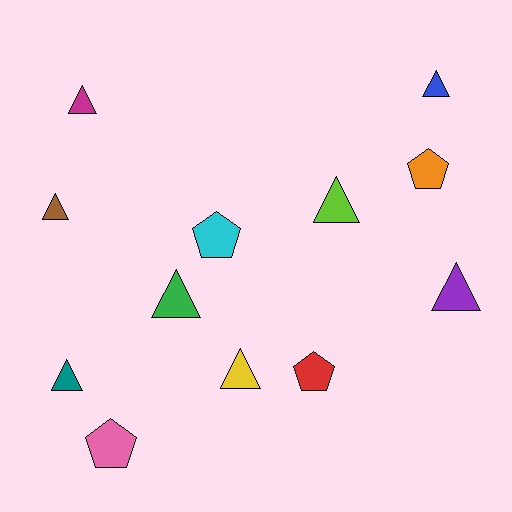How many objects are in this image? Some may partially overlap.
There are 12 objects.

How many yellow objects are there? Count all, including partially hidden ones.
There is 1 yellow object.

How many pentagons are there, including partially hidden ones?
There are 4 pentagons.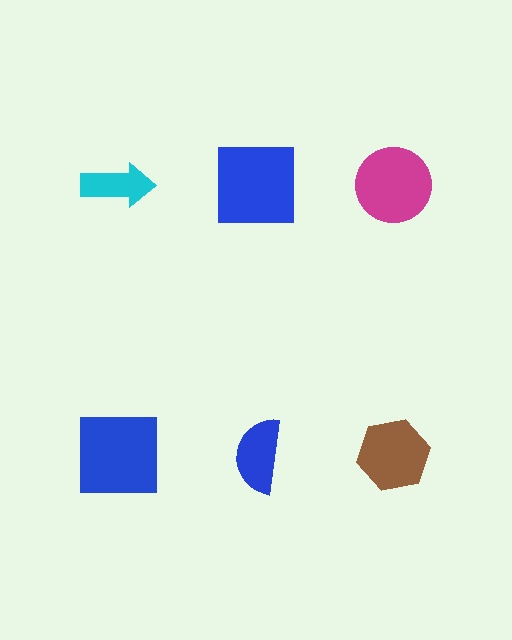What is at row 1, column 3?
A magenta circle.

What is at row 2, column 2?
A blue semicircle.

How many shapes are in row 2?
3 shapes.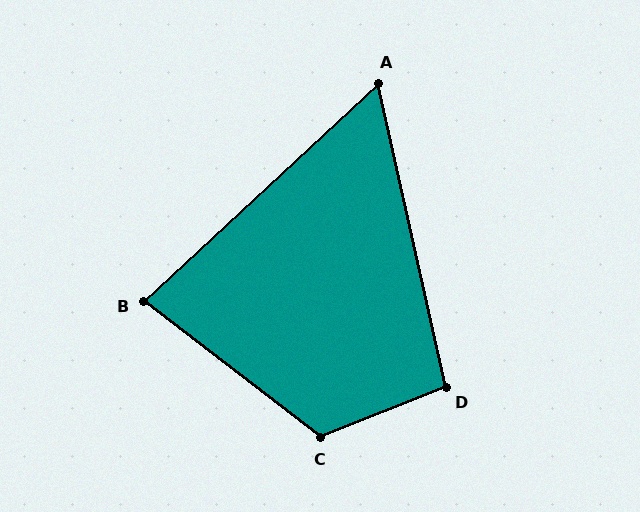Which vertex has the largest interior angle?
C, at approximately 120 degrees.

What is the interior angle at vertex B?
Approximately 81 degrees (acute).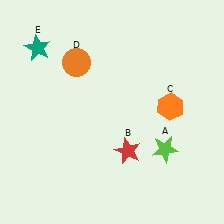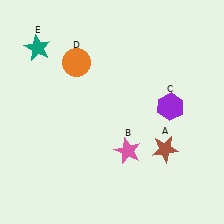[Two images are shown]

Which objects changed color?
A changed from lime to brown. B changed from red to pink. C changed from orange to purple.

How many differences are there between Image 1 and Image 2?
There are 3 differences between the two images.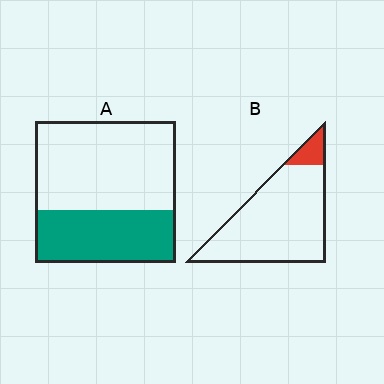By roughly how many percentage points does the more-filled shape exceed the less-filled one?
By roughly 30 percentage points (A over B).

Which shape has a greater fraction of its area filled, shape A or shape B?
Shape A.